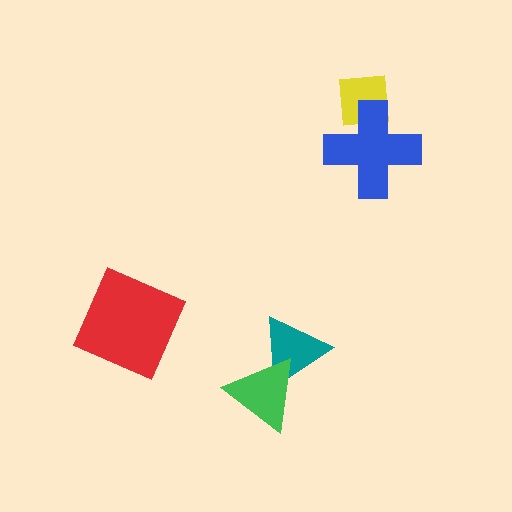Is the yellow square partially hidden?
Yes, it is partially covered by another shape.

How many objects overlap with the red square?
0 objects overlap with the red square.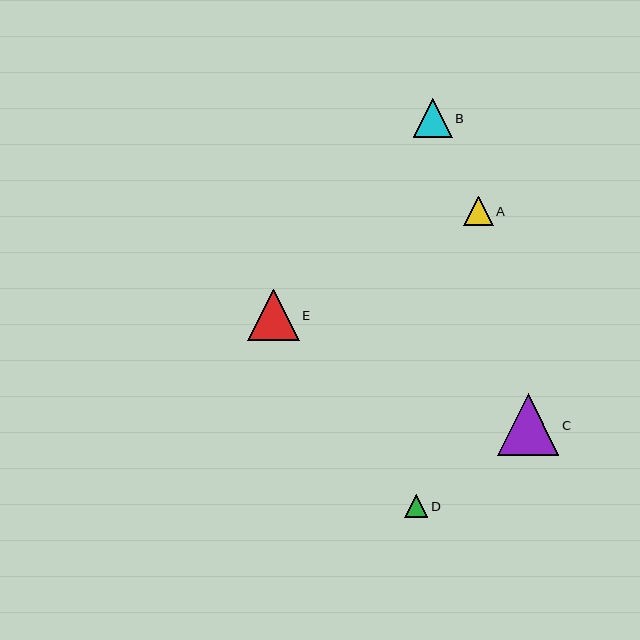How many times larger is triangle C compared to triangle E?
Triangle C is approximately 1.2 times the size of triangle E.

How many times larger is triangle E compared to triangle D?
Triangle E is approximately 2.2 times the size of triangle D.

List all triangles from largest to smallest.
From largest to smallest: C, E, B, A, D.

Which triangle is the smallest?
Triangle D is the smallest with a size of approximately 23 pixels.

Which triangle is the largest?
Triangle C is the largest with a size of approximately 61 pixels.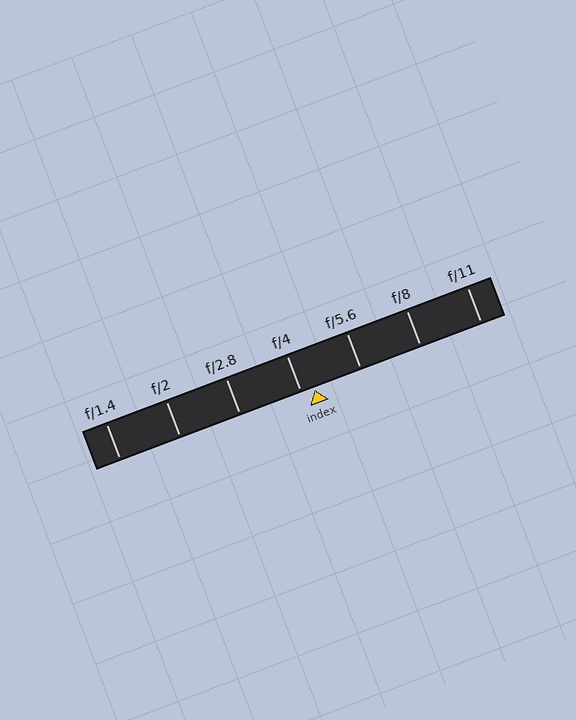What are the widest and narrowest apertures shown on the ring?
The widest aperture shown is f/1.4 and the narrowest is f/11.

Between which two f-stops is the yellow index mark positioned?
The index mark is between f/4 and f/5.6.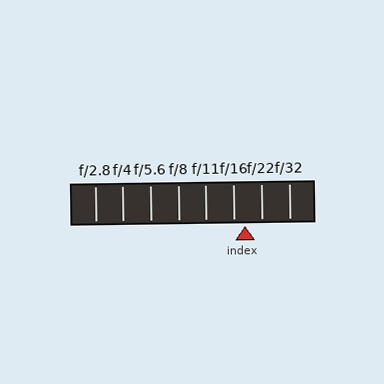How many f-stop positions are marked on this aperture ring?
There are 8 f-stop positions marked.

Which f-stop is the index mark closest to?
The index mark is closest to f/16.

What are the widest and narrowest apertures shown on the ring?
The widest aperture shown is f/2.8 and the narrowest is f/32.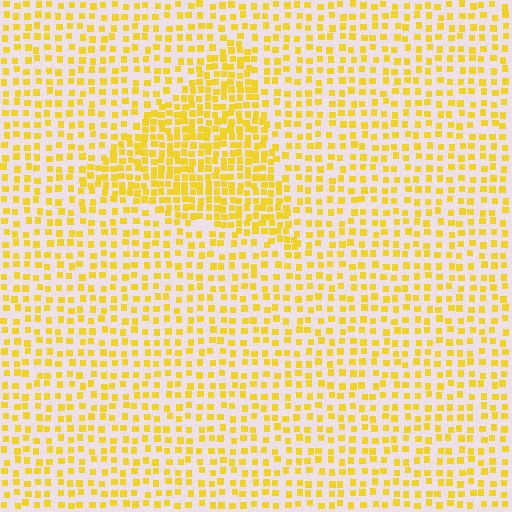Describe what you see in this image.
The image contains small yellow elements arranged at two different densities. A triangle-shaped region is visible where the elements are more densely packed than the surrounding area.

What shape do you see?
I see a triangle.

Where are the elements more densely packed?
The elements are more densely packed inside the triangle boundary.